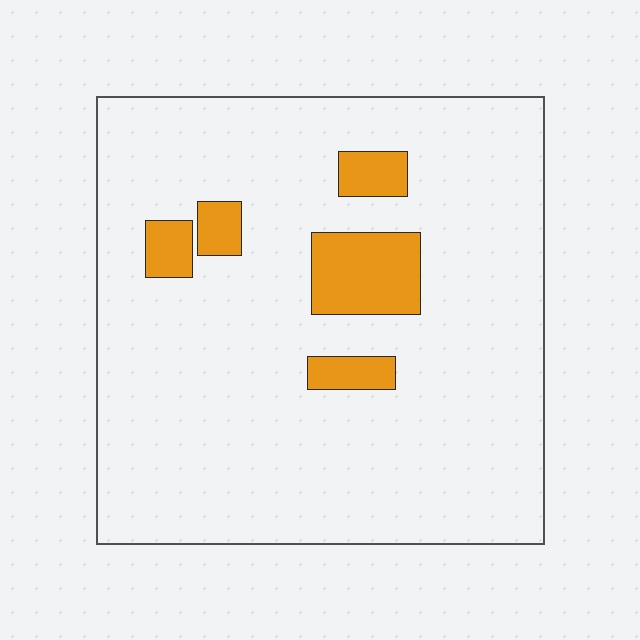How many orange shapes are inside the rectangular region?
5.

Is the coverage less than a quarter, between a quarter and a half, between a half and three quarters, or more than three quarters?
Less than a quarter.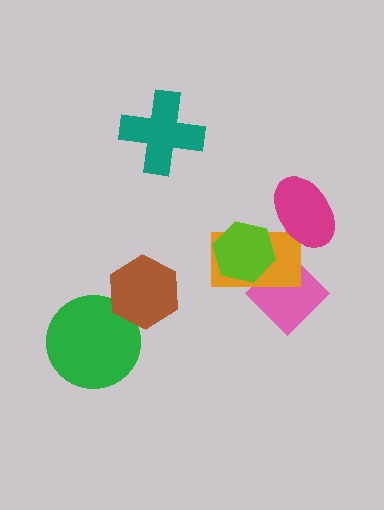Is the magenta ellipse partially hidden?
No, no other shape covers it.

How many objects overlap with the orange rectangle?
3 objects overlap with the orange rectangle.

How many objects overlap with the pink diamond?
2 objects overlap with the pink diamond.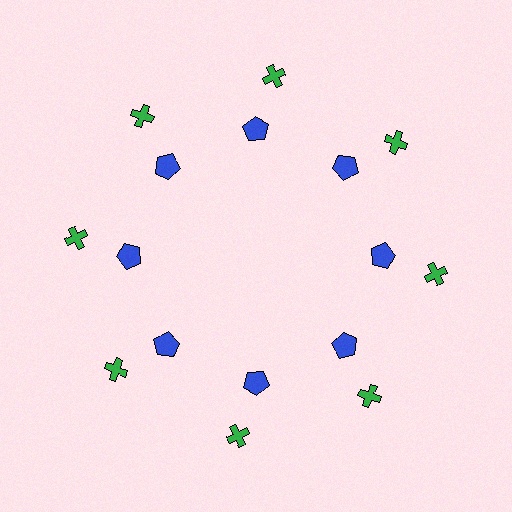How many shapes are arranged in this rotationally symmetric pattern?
There are 16 shapes, arranged in 8 groups of 2.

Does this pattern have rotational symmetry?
Yes, this pattern has 8-fold rotational symmetry. It looks the same after rotating 45 degrees around the center.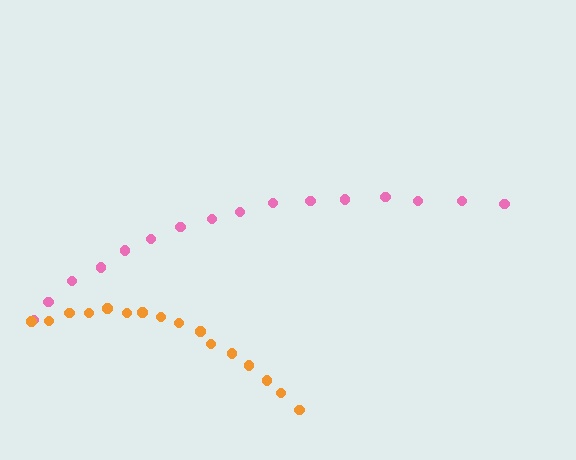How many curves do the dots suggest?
There are 2 distinct paths.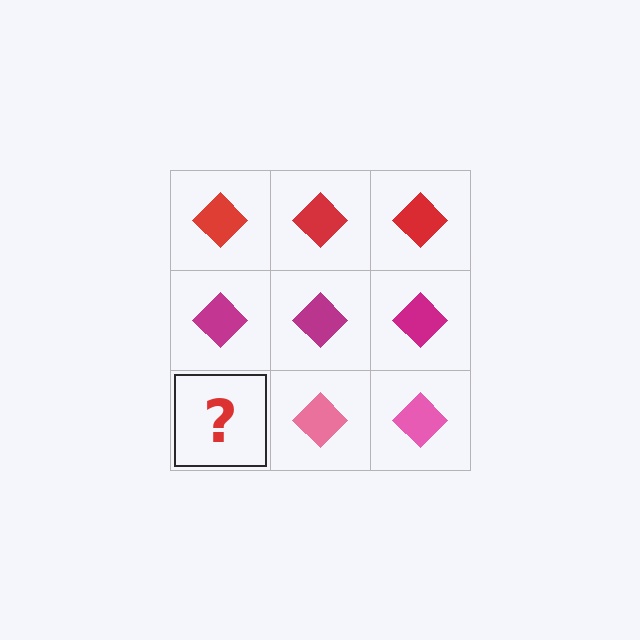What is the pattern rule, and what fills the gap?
The rule is that each row has a consistent color. The gap should be filled with a pink diamond.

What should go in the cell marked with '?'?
The missing cell should contain a pink diamond.